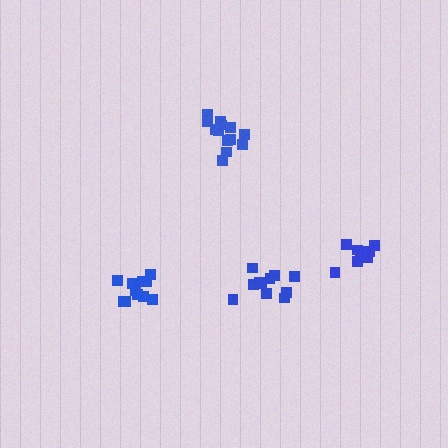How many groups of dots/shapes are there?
There are 4 groups.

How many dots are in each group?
Group 1: 12 dots, Group 2: 13 dots, Group 3: 11 dots, Group 4: 8 dots (44 total).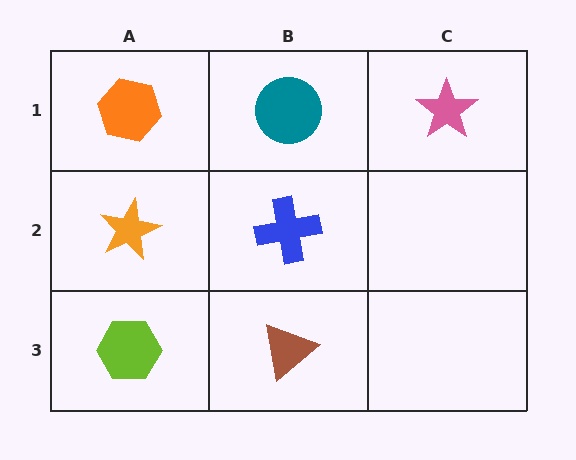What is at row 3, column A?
A lime hexagon.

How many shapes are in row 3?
2 shapes.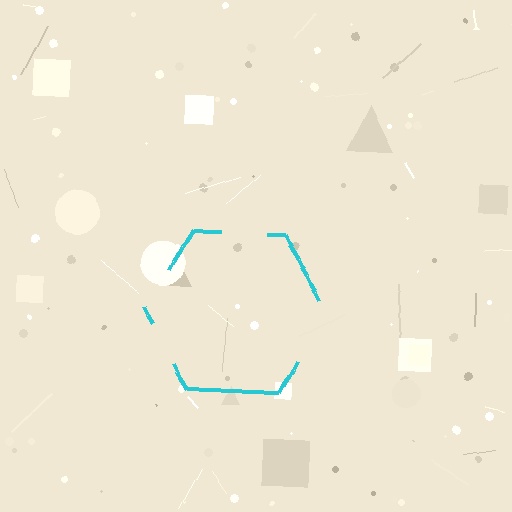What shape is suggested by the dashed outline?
The dashed outline suggests a hexagon.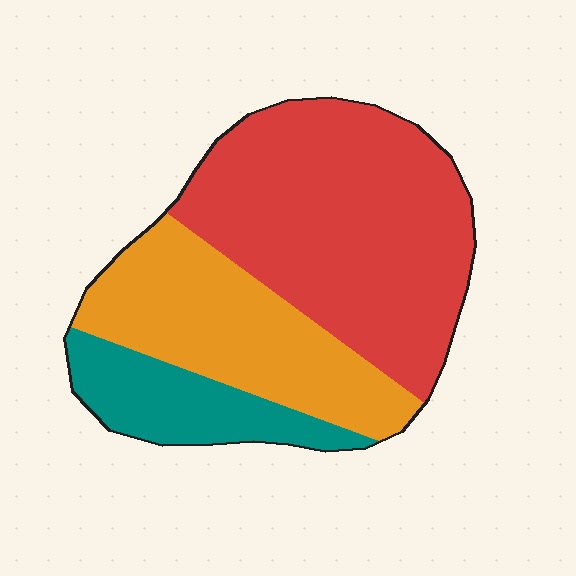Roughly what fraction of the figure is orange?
Orange covers about 30% of the figure.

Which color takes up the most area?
Red, at roughly 55%.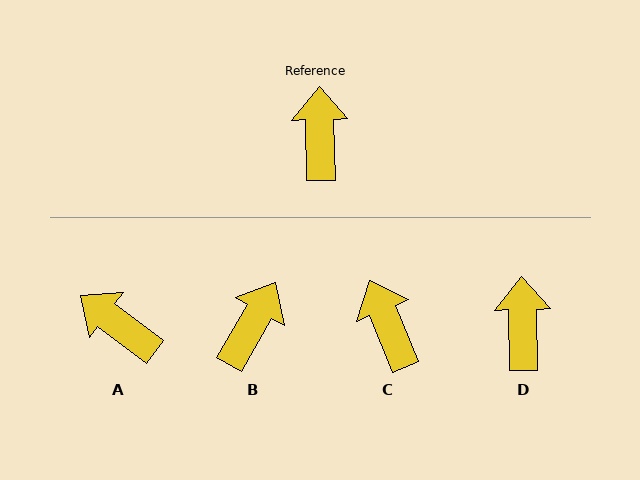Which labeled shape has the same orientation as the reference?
D.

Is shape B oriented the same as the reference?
No, it is off by about 31 degrees.